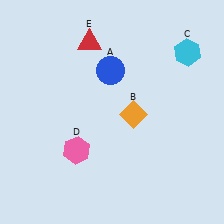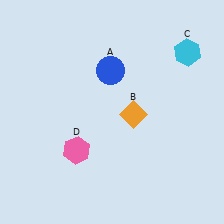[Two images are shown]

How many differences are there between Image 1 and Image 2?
There is 1 difference between the two images.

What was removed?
The red triangle (E) was removed in Image 2.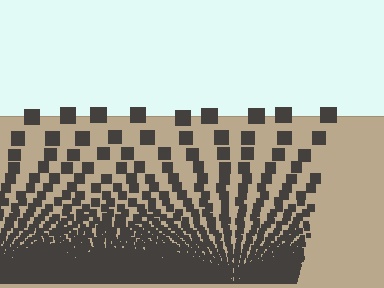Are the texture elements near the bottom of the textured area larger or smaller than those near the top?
Smaller. The gradient is inverted — elements near the bottom are smaller and denser.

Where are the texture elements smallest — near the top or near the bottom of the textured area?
Near the bottom.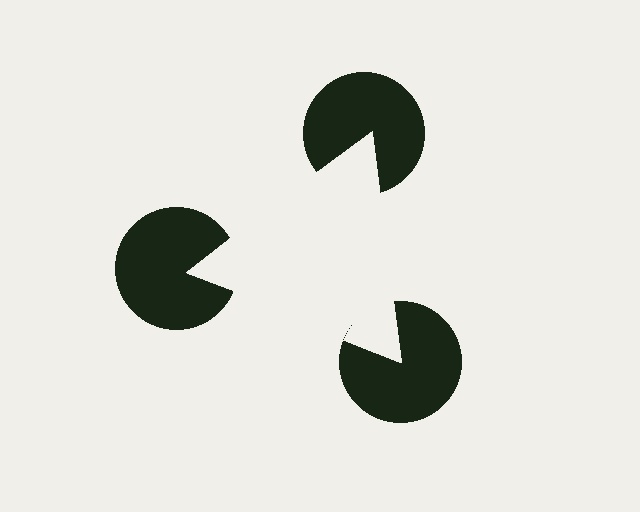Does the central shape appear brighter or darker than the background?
It typically appears slightly brighter than the background, even though no actual brightness change is drawn.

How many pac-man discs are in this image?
There are 3 — one at each vertex of the illusory triangle.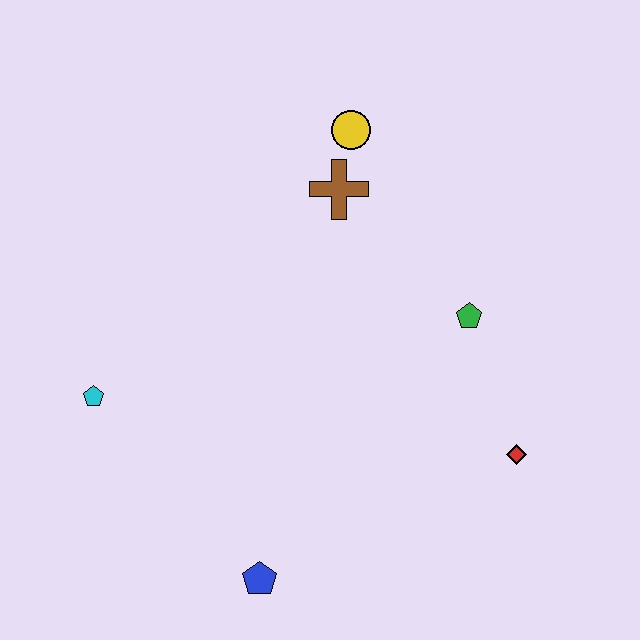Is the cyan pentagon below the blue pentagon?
No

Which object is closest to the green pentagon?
The red diamond is closest to the green pentagon.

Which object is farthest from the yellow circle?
The blue pentagon is farthest from the yellow circle.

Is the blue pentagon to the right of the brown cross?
No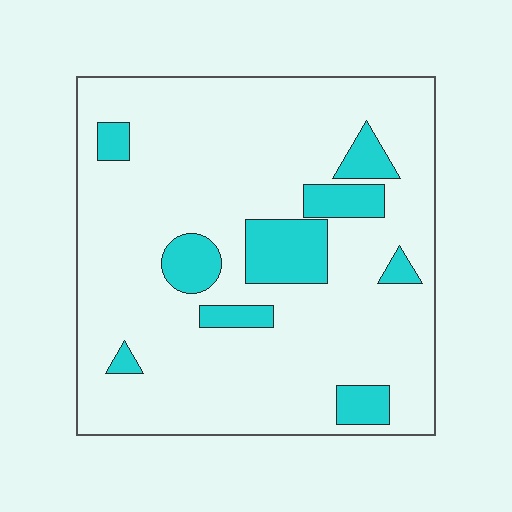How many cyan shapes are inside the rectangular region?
9.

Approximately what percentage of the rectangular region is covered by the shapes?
Approximately 15%.